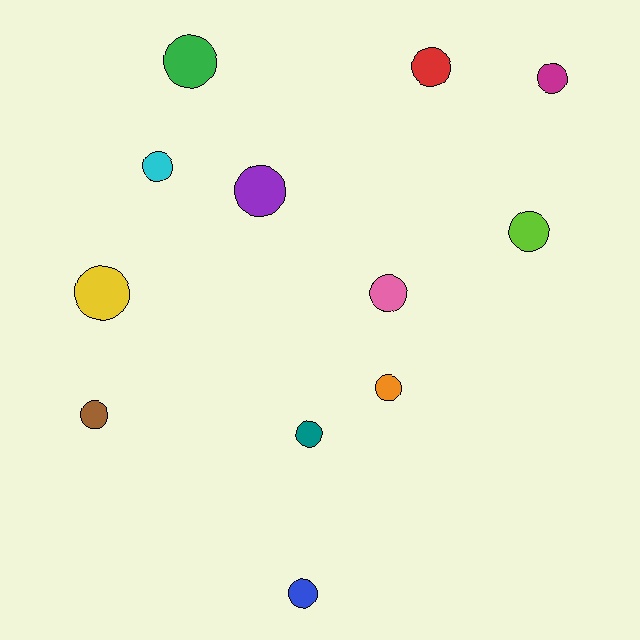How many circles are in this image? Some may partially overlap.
There are 12 circles.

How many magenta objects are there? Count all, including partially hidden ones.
There is 1 magenta object.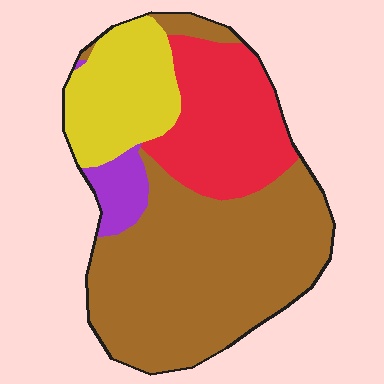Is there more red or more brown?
Brown.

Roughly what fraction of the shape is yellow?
Yellow covers roughly 20% of the shape.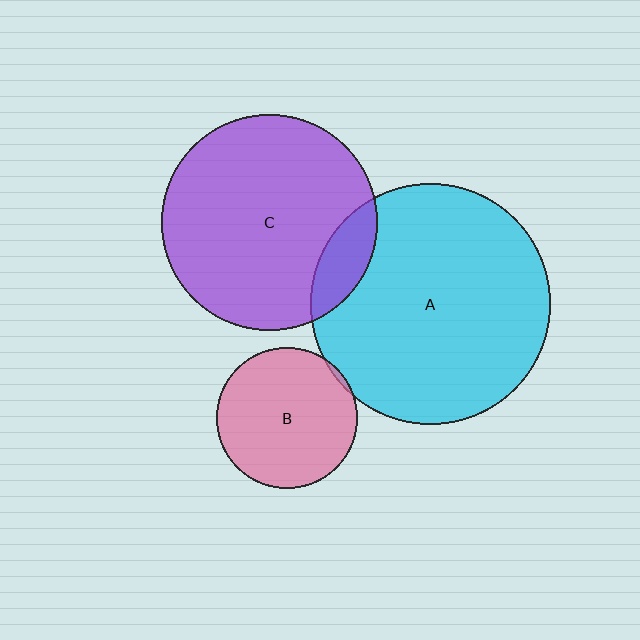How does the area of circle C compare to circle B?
Approximately 2.3 times.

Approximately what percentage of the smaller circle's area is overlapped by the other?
Approximately 10%.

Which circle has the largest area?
Circle A (cyan).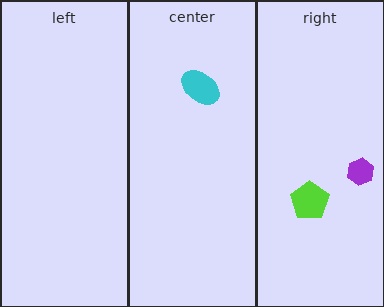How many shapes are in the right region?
2.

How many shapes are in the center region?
1.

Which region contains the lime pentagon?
The right region.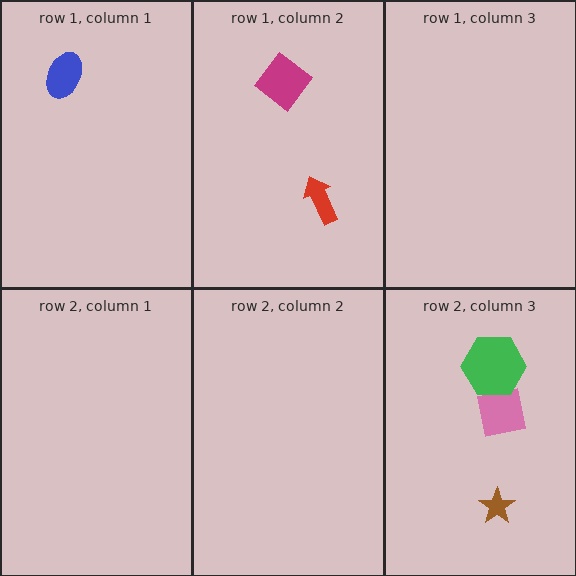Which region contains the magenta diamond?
The row 1, column 2 region.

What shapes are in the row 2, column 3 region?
The pink square, the green hexagon, the brown star.